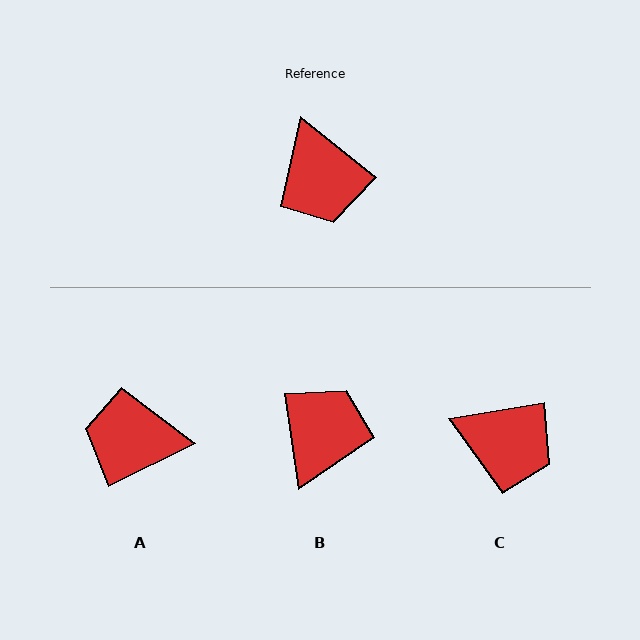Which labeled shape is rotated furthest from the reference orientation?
B, about 137 degrees away.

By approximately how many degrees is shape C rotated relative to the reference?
Approximately 48 degrees counter-clockwise.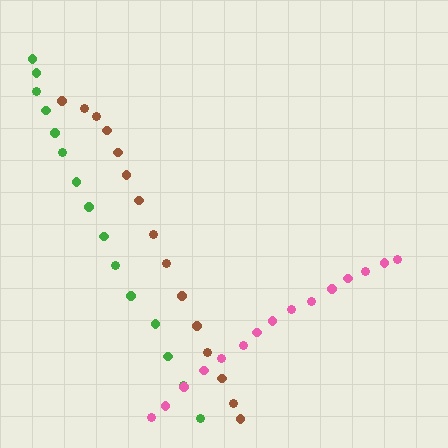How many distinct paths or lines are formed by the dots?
There are 3 distinct paths.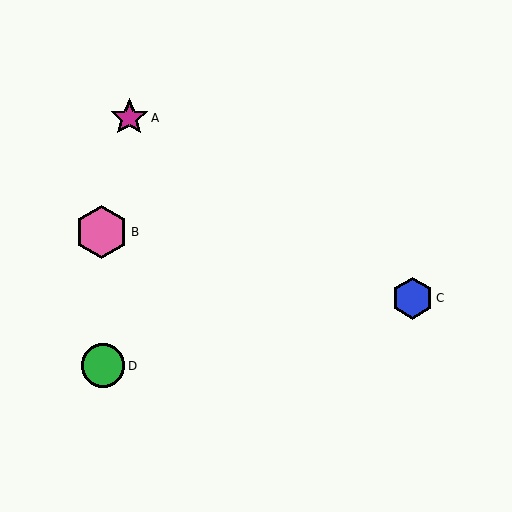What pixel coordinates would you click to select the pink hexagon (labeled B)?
Click at (102, 232) to select the pink hexagon B.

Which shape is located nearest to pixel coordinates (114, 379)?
The green circle (labeled D) at (103, 366) is nearest to that location.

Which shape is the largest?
The pink hexagon (labeled B) is the largest.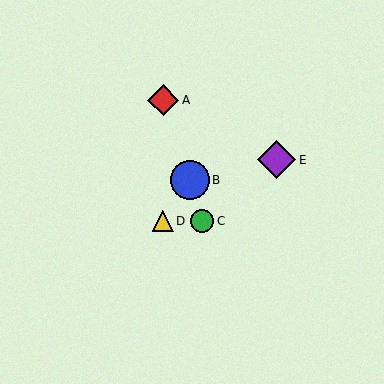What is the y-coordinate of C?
Object C is at y≈221.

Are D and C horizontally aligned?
Yes, both are at y≈221.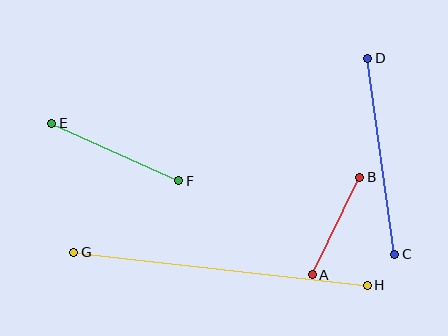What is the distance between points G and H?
The distance is approximately 295 pixels.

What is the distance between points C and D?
The distance is approximately 198 pixels.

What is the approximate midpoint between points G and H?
The midpoint is at approximately (221, 269) pixels.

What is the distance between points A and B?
The distance is approximately 108 pixels.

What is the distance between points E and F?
The distance is approximately 140 pixels.